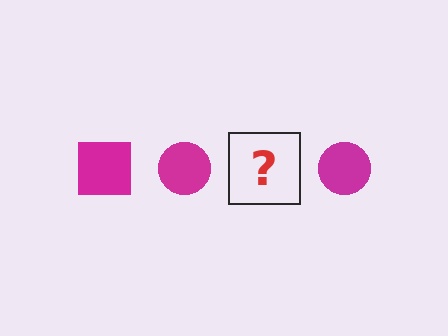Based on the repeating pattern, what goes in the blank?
The blank should be a magenta square.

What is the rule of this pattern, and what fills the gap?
The rule is that the pattern cycles through square, circle shapes in magenta. The gap should be filled with a magenta square.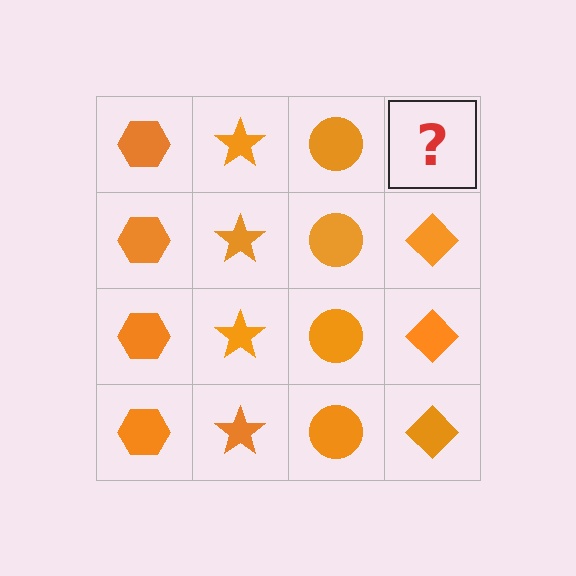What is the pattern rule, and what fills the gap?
The rule is that each column has a consistent shape. The gap should be filled with an orange diamond.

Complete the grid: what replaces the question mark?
The question mark should be replaced with an orange diamond.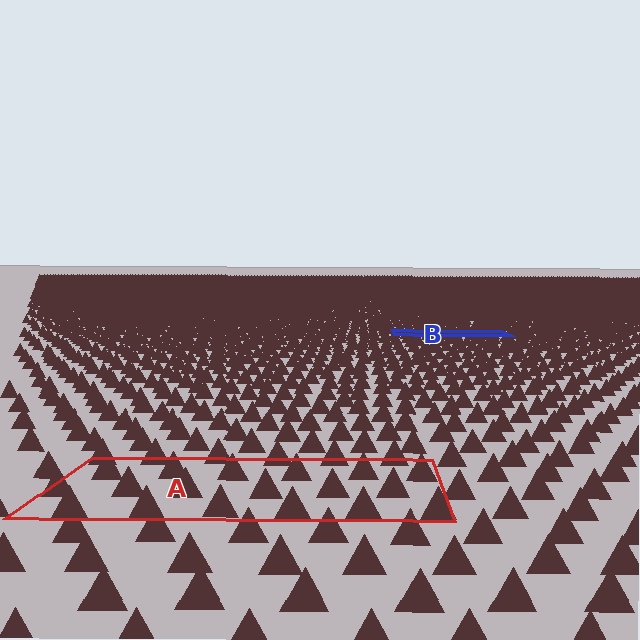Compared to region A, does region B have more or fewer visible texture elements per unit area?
Region B has more texture elements per unit area — they are packed more densely because it is farther away.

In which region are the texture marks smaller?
The texture marks are smaller in region B, because it is farther away.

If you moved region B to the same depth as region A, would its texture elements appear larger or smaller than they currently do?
They would appear larger. At a closer depth, the same texture elements are projected at a bigger on-screen size.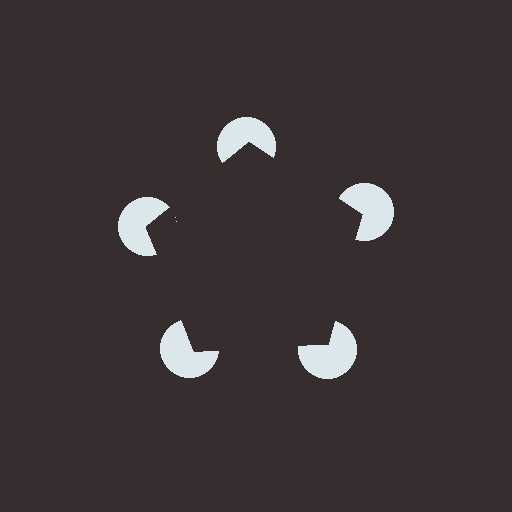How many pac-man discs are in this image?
There are 5 — one at each vertex of the illusory pentagon.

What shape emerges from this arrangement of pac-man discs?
An illusory pentagon — its edges are inferred from the aligned wedge cuts in the pac-man discs, not physically drawn.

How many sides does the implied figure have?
5 sides.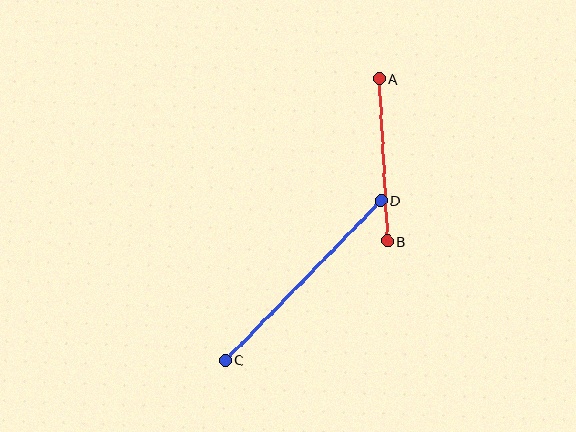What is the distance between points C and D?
The distance is approximately 223 pixels.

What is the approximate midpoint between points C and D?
The midpoint is at approximately (303, 280) pixels.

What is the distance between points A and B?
The distance is approximately 162 pixels.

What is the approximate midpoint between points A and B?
The midpoint is at approximately (383, 160) pixels.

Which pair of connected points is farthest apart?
Points C and D are farthest apart.